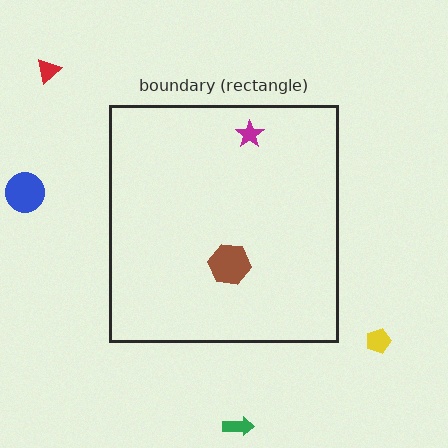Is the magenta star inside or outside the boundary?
Inside.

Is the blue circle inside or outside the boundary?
Outside.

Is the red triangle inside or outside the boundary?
Outside.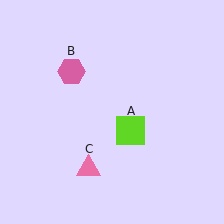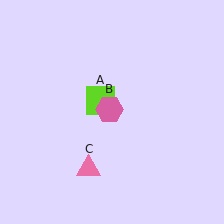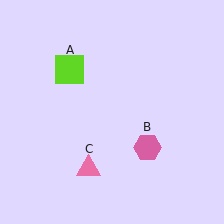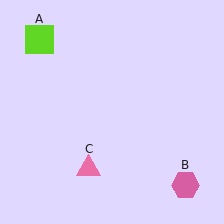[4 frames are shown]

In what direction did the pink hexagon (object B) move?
The pink hexagon (object B) moved down and to the right.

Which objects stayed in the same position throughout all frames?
Pink triangle (object C) remained stationary.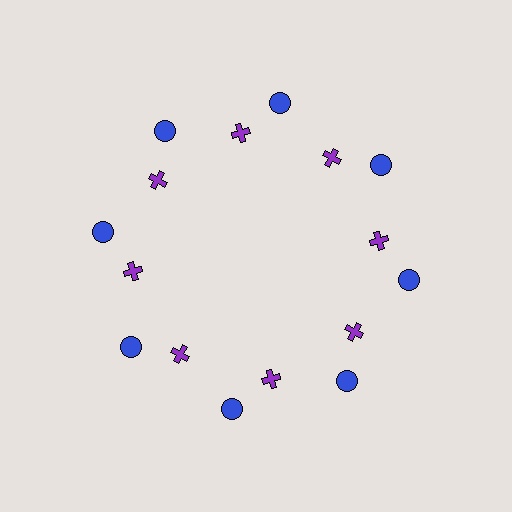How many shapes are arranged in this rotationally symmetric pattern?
There are 16 shapes, arranged in 8 groups of 2.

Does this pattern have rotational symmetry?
Yes, this pattern has 8-fold rotational symmetry. It looks the same after rotating 45 degrees around the center.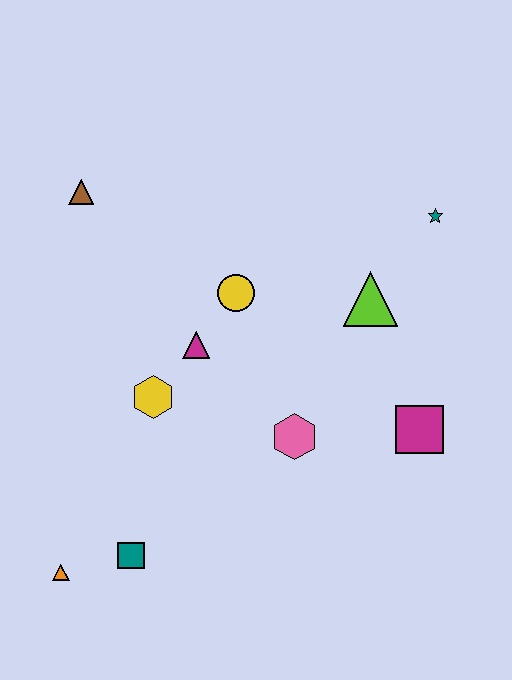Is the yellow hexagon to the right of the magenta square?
No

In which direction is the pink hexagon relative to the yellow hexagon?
The pink hexagon is to the right of the yellow hexagon.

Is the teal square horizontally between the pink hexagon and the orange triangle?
Yes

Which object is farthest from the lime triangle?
The orange triangle is farthest from the lime triangle.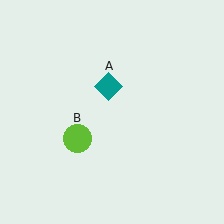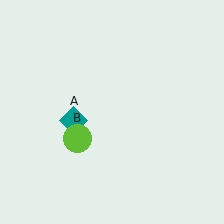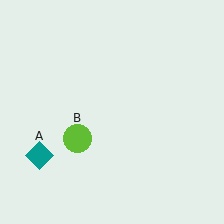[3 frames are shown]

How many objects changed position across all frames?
1 object changed position: teal diamond (object A).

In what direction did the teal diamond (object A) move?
The teal diamond (object A) moved down and to the left.